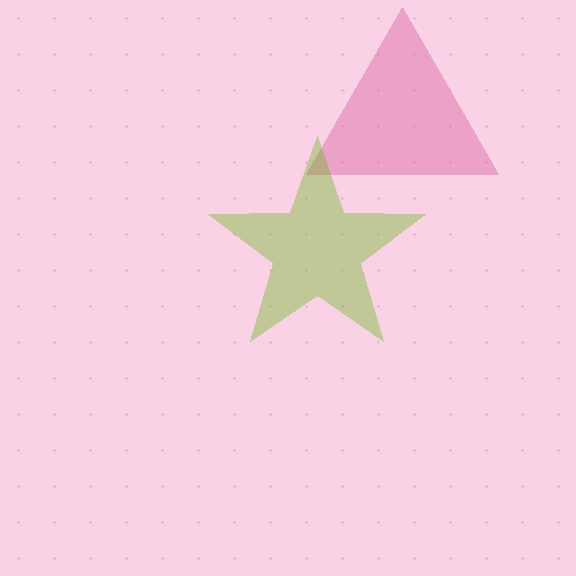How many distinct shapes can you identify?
There are 2 distinct shapes: a pink triangle, a lime star.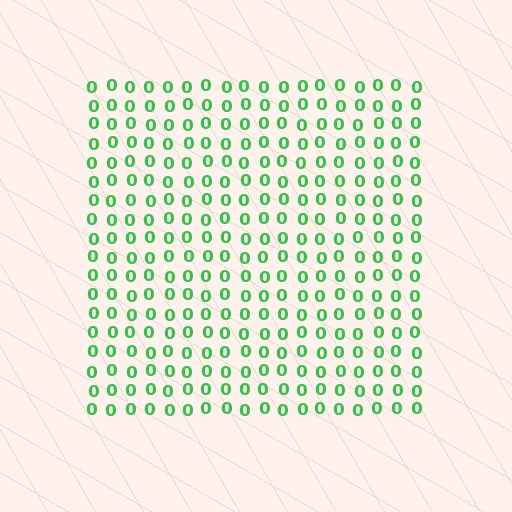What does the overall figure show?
The overall figure shows a square.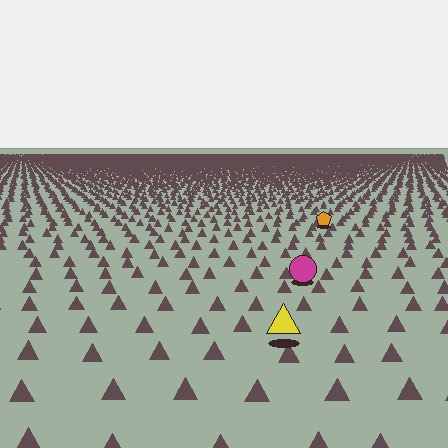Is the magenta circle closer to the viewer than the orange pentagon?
Yes. The magenta circle is closer — you can tell from the texture gradient: the ground texture is coarser near it.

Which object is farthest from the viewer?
The orange pentagon is farthest from the viewer. It appears smaller and the ground texture around it is denser.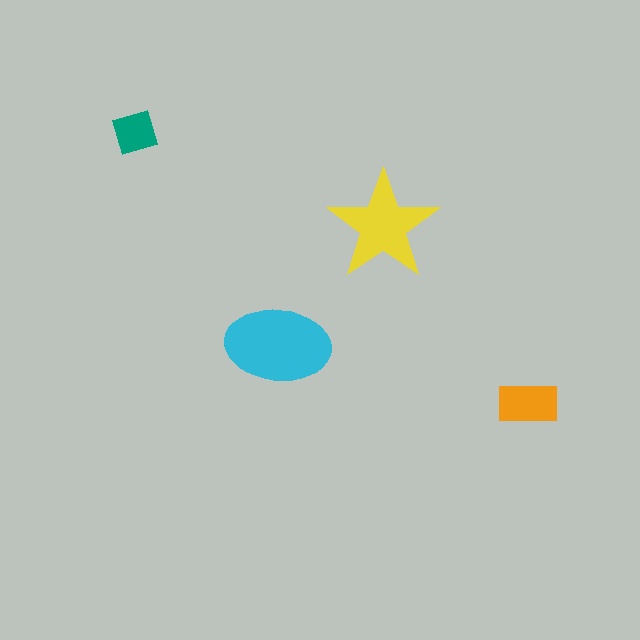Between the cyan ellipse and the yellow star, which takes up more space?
The cyan ellipse.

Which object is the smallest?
The teal diamond.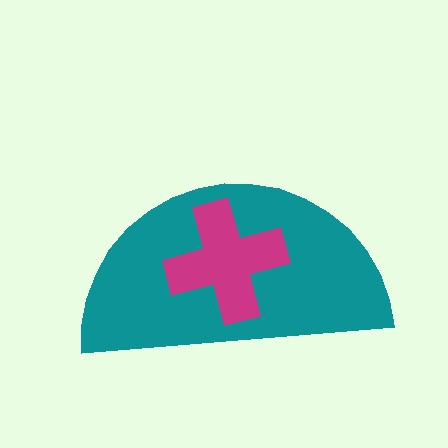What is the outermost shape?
The teal semicircle.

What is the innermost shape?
The magenta cross.